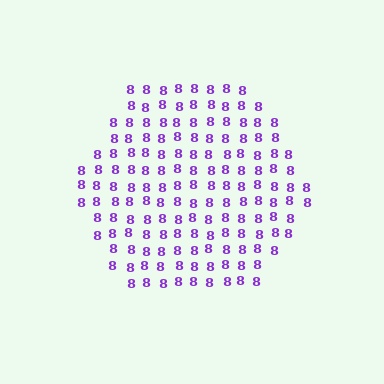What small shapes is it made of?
It is made of small digit 8's.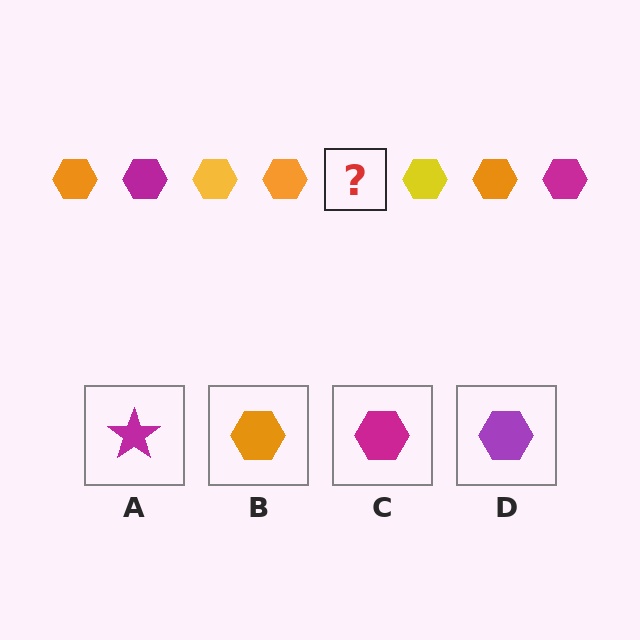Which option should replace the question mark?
Option C.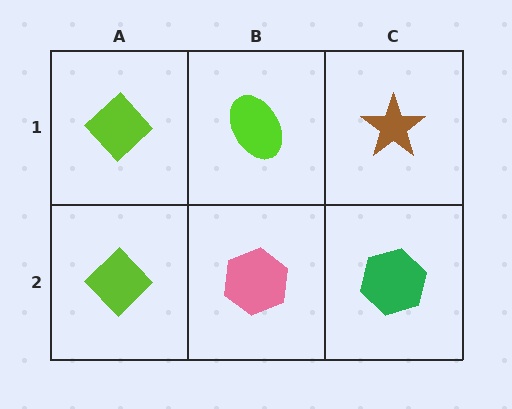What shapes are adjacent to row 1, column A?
A lime diamond (row 2, column A), a lime ellipse (row 1, column B).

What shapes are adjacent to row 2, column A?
A lime diamond (row 1, column A), a pink hexagon (row 2, column B).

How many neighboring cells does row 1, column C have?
2.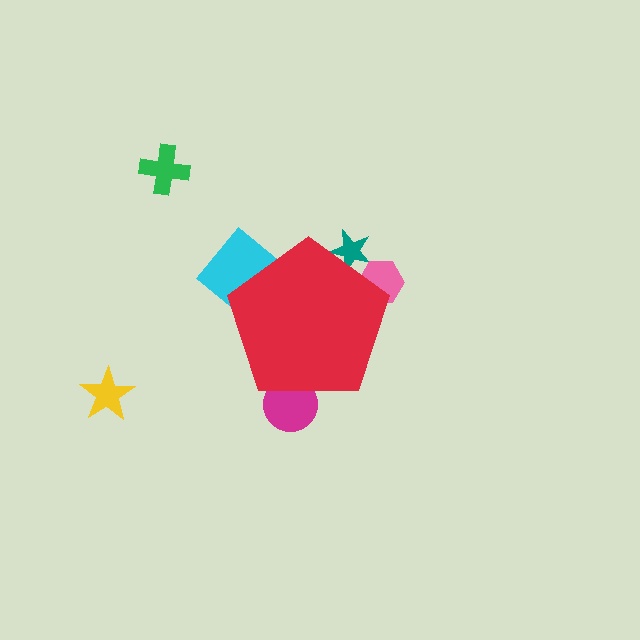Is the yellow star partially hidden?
No, the yellow star is fully visible.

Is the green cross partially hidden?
No, the green cross is fully visible.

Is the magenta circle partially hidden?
Yes, the magenta circle is partially hidden behind the red pentagon.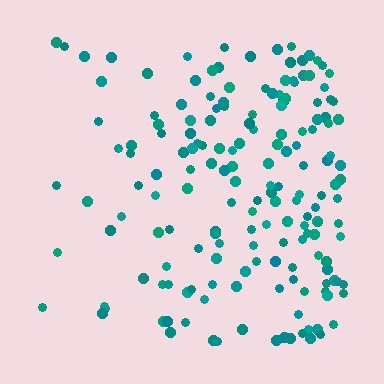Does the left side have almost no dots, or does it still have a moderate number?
Still a moderate number, just noticeably fewer than the right.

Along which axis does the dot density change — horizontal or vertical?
Horizontal.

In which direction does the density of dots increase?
From left to right, with the right side densest.